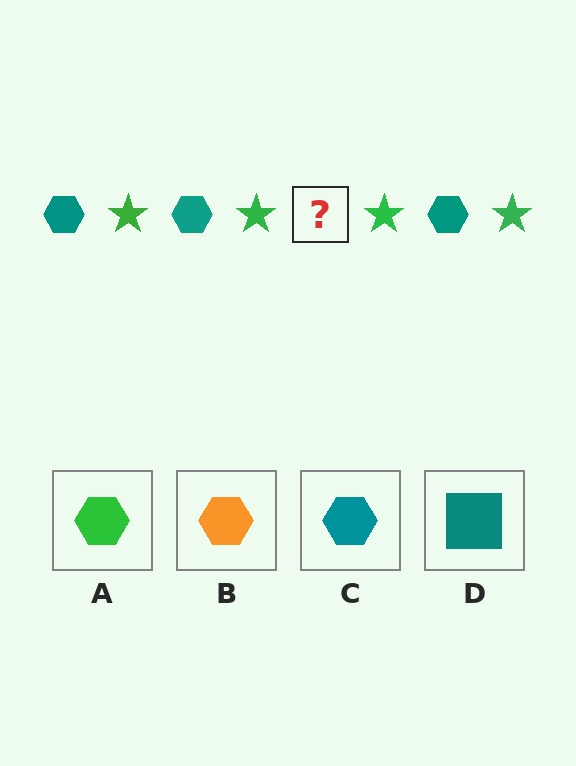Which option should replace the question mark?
Option C.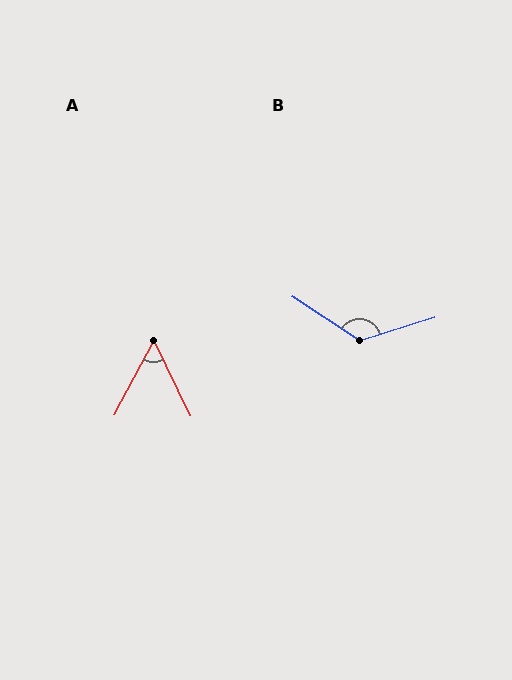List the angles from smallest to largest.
A (54°), B (129°).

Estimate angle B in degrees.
Approximately 129 degrees.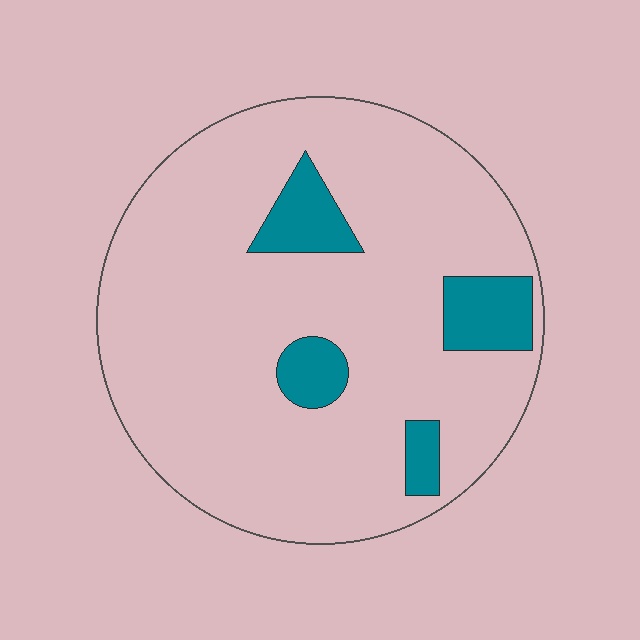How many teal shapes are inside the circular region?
4.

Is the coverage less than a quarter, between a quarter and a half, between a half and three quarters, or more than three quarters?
Less than a quarter.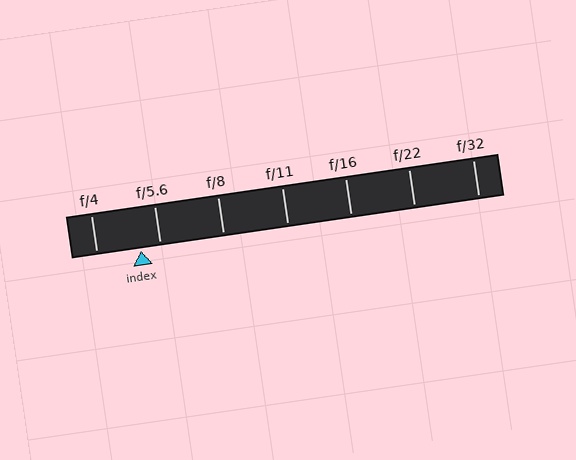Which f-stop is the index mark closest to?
The index mark is closest to f/5.6.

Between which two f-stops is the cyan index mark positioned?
The index mark is between f/4 and f/5.6.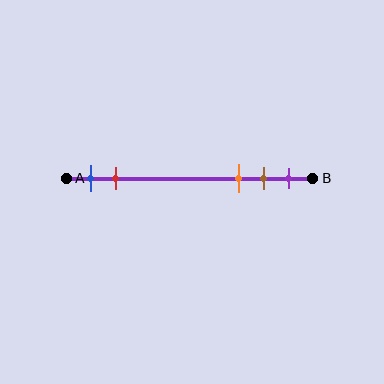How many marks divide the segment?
There are 5 marks dividing the segment.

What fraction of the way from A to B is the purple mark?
The purple mark is approximately 90% (0.9) of the way from A to B.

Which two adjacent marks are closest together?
The brown and purple marks are the closest adjacent pair.